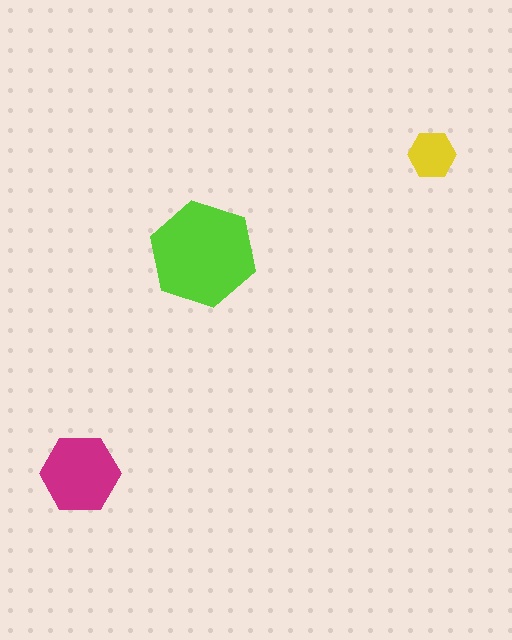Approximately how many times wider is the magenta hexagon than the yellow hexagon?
About 1.5 times wider.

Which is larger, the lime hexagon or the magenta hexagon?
The lime one.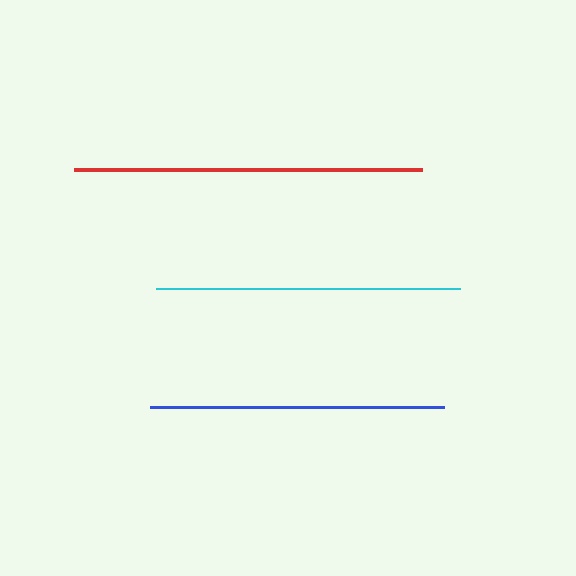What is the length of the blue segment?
The blue segment is approximately 294 pixels long.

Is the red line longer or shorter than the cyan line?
The red line is longer than the cyan line.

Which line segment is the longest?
The red line is the longest at approximately 348 pixels.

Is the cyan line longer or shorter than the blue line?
The cyan line is longer than the blue line.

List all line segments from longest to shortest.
From longest to shortest: red, cyan, blue.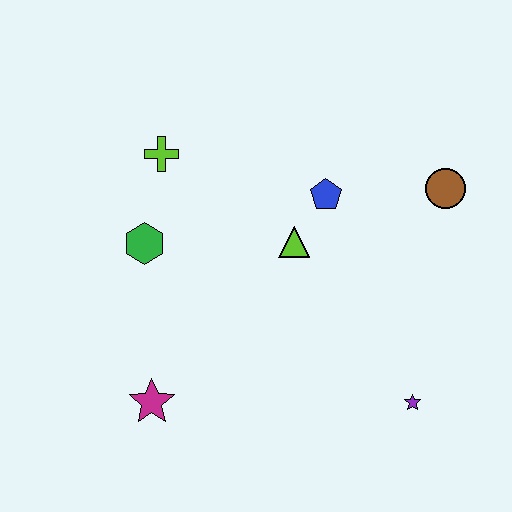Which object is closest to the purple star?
The lime triangle is closest to the purple star.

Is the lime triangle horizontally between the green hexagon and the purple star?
Yes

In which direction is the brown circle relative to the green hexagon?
The brown circle is to the right of the green hexagon.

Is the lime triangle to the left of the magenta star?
No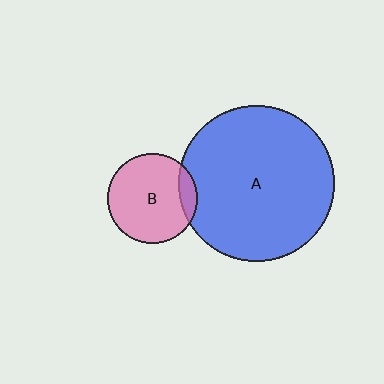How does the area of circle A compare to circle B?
Approximately 3.0 times.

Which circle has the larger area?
Circle A (blue).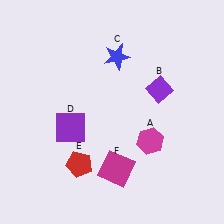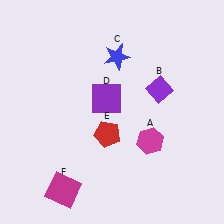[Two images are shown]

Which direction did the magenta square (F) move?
The magenta square (F) moved left.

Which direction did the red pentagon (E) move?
The red pentagon (E) moved up.